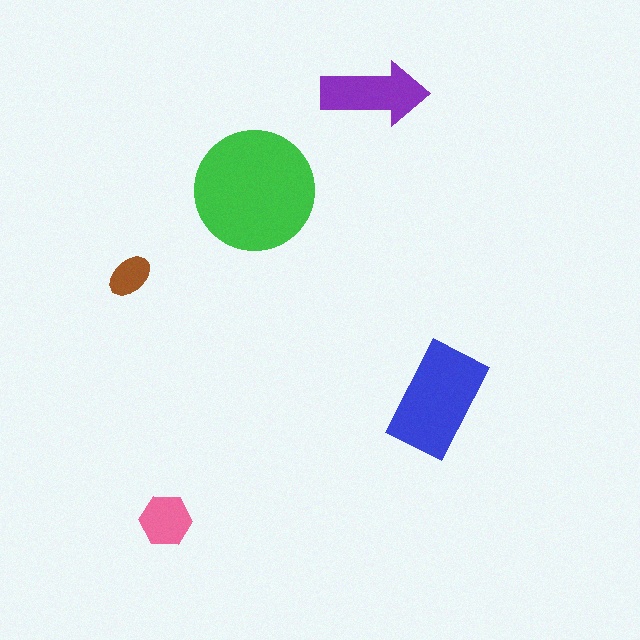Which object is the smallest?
The brown ellipse.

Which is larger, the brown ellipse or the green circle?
The green circle.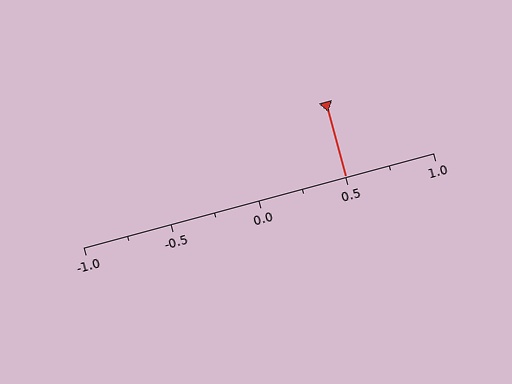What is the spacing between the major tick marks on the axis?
The major ticks are spaced 0.5 apart.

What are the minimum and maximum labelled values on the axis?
The axis runs from -1.0 to 1.0.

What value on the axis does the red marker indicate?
The marker indicates approximately 0.5.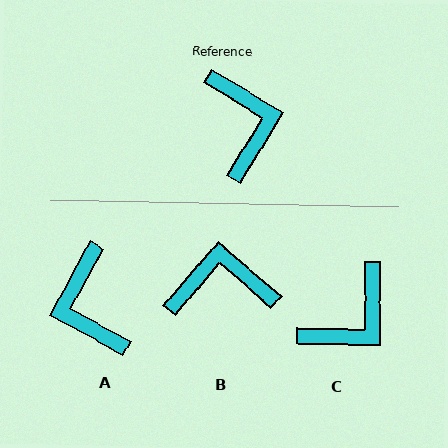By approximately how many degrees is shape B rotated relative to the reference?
Approximately 80 degrees counter-clockwise.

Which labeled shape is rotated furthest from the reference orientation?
A, about 177 degrees away.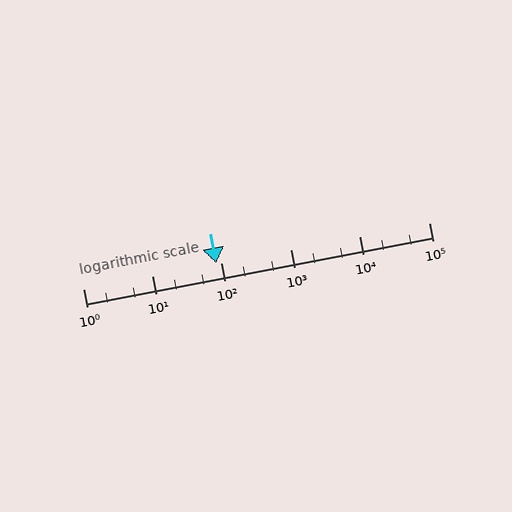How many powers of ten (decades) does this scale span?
The scale spans 5 decades, from 1 to 100000.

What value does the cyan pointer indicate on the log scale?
The pointer indicates approximately 85.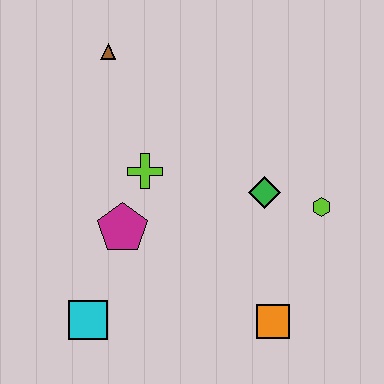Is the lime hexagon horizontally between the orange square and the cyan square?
No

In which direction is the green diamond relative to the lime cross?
The green diamond is to the right of the lime cross.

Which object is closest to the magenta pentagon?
The lime cross is closest to the magenta pentagon.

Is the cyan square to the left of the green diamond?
Yes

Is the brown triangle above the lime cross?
Yes